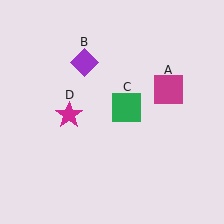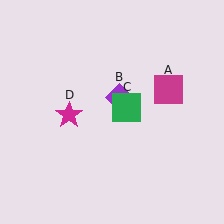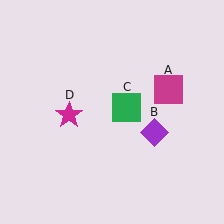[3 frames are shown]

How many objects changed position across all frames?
1 object changed position: purple diamond (object B).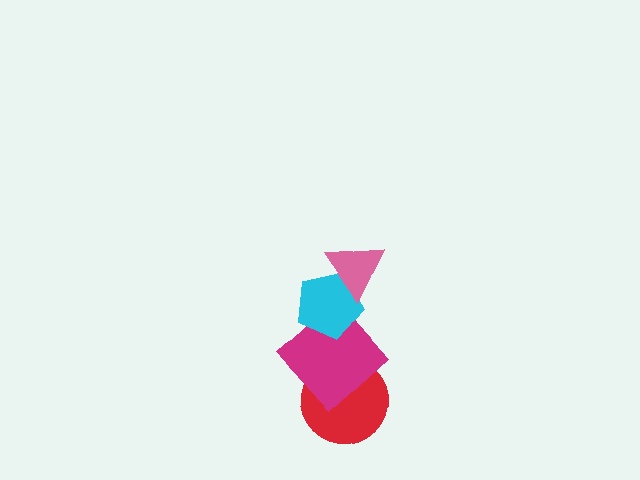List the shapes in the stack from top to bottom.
From top to bottom: the pink triangle, the cyan pentagon, the magenta diamond, the red circle.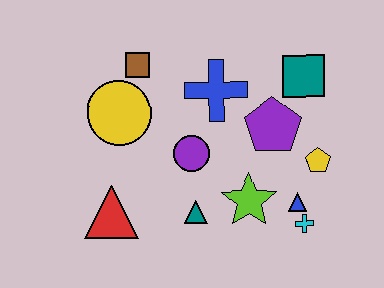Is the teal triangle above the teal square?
No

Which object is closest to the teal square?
The purple pentagon is closest to the teal square.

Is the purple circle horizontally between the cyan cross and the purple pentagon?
No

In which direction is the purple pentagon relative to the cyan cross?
The purple pentagon is above the cyan cross.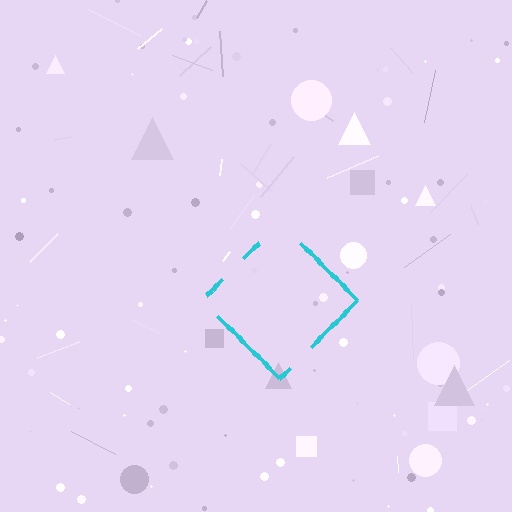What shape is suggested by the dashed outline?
The dashed outline suggests a diamond.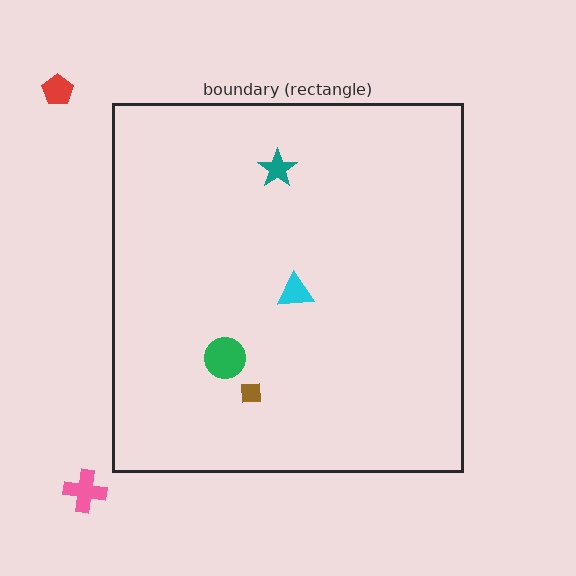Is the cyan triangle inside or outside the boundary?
Inside.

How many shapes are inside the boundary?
4 inside, 2 outside.